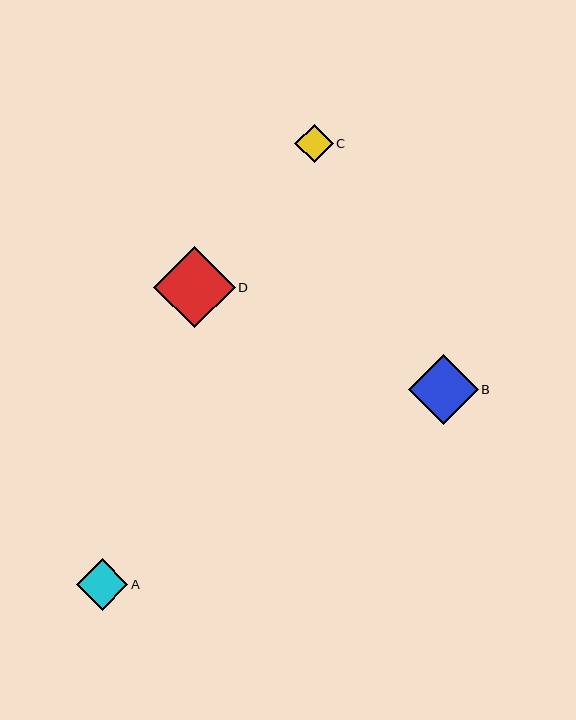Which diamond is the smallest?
Diamond C is the smallest with a size of approximately 38 pixels.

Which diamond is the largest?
Diamond D is the largest with a size of approximately 82 pixels.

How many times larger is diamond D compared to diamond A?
Diamond D is approximately 1.6 times the size of diamond A.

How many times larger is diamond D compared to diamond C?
Diamond D is approximately 2.1 times the size of diamond C.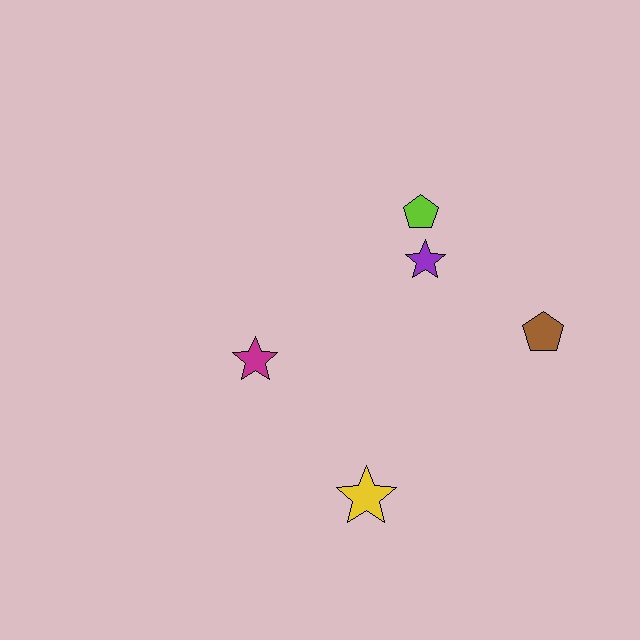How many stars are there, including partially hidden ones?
There are 3 stars.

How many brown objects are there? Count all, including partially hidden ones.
There is 1 brown object.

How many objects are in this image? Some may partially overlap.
There are 5 objects.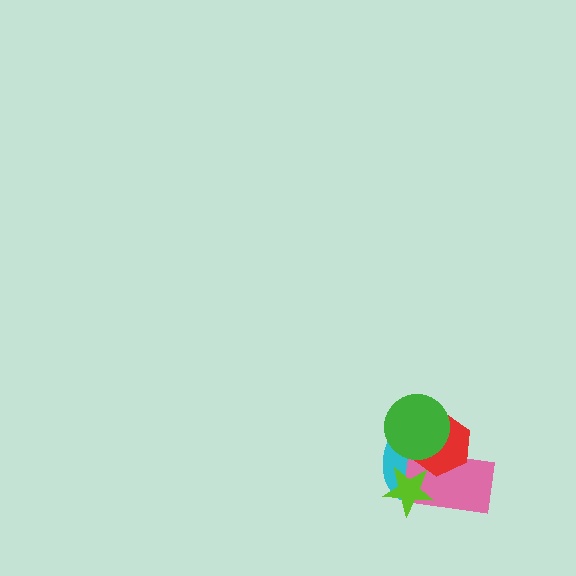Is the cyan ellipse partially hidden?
Yes, it is partially covered by another shape.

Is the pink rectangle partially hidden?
Yes, it is partially covered by another shape.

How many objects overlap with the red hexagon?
3 objects overlap with the red hexagon.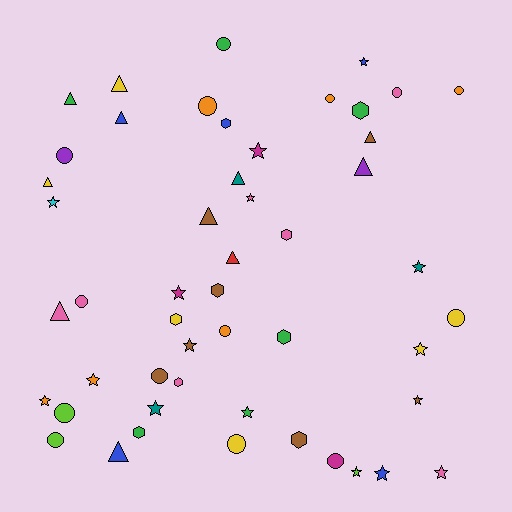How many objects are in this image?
There are 50 objects.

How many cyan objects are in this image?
There is 1 cyan object.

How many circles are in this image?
There are 14 circles.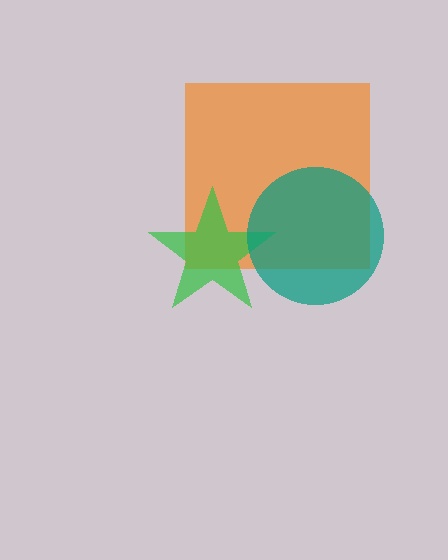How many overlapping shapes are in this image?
There are 3 overlapping shapes in the image.